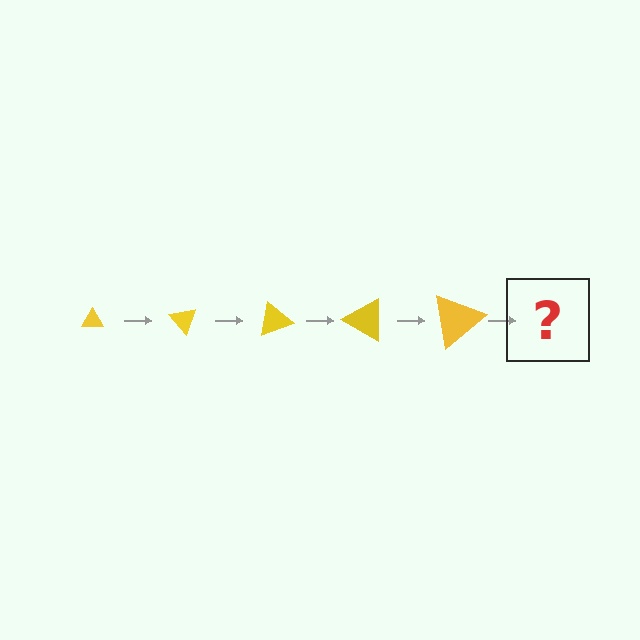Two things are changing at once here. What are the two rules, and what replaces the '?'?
The two rules are that the triangle grows larger each step and it rotates 50 degrees each step. The '?' should be a triangle, larger than the previous one and rotated 250 degrees from the start.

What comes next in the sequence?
The next element should be a triangle, larger than the previous one and rotated 250 degrees from the start.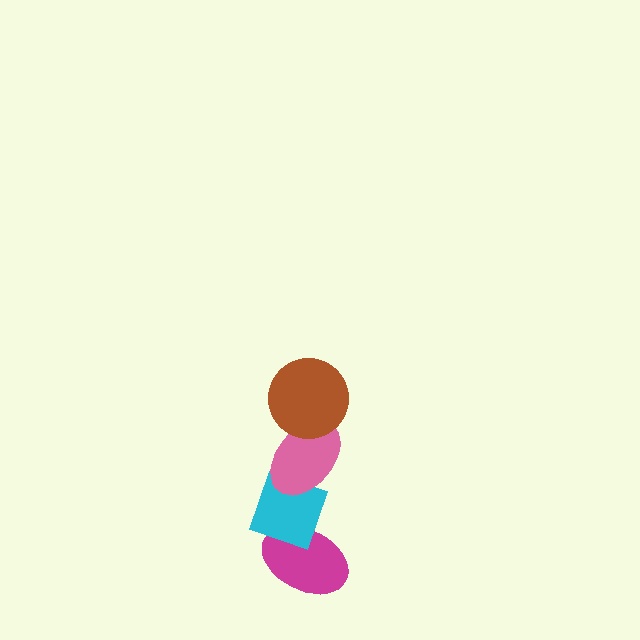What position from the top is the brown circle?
The brown circle is 1st from the top.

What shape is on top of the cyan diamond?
The pink ellipse is on top of the cyan diamond.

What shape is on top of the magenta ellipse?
The cyan diamond is on top of the magenta ellipse.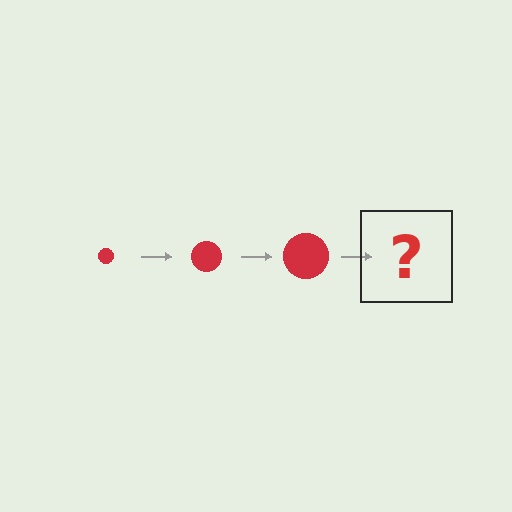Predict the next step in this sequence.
The next step is a red circle, larger than the previous one.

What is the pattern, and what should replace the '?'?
The pattern is that the circle gets progressively larger each step. The '?' should be a red circle, larger than the previous one.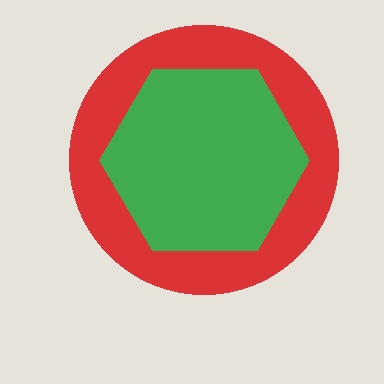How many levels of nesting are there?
2.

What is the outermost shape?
The red circle.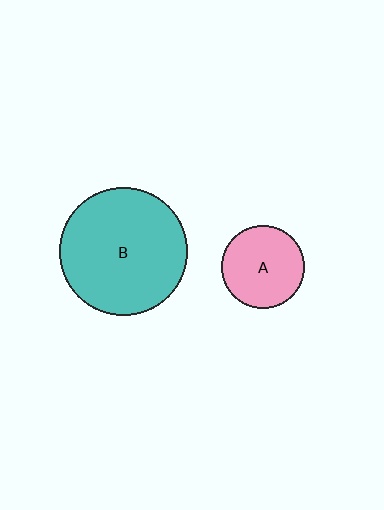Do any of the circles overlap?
No, none of the circles overlap.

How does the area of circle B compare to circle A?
Approximately 2.4 times.